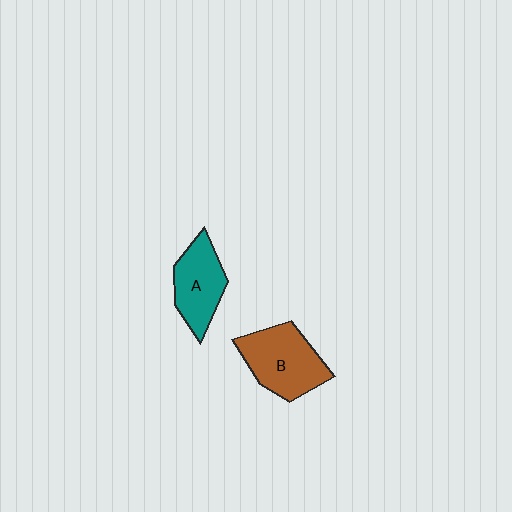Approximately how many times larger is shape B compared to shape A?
Approximately 1.3 times.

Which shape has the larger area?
Shape B (brown).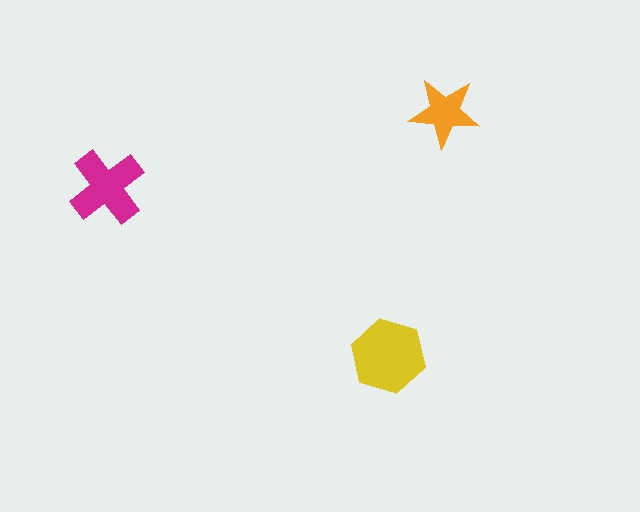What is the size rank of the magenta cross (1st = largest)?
2nd.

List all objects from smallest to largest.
The orange star, the magenta cross, the yellow hexagon.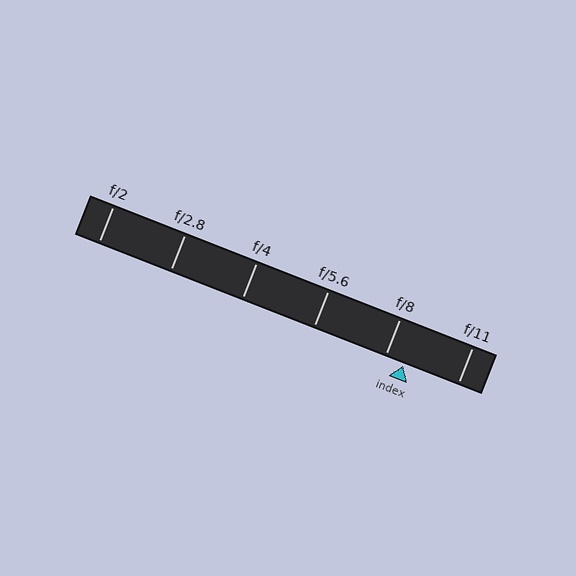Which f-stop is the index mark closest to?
The index mark is closest to f/8.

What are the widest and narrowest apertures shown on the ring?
The widest aperture shown is f/2 and the narrowest is f/11.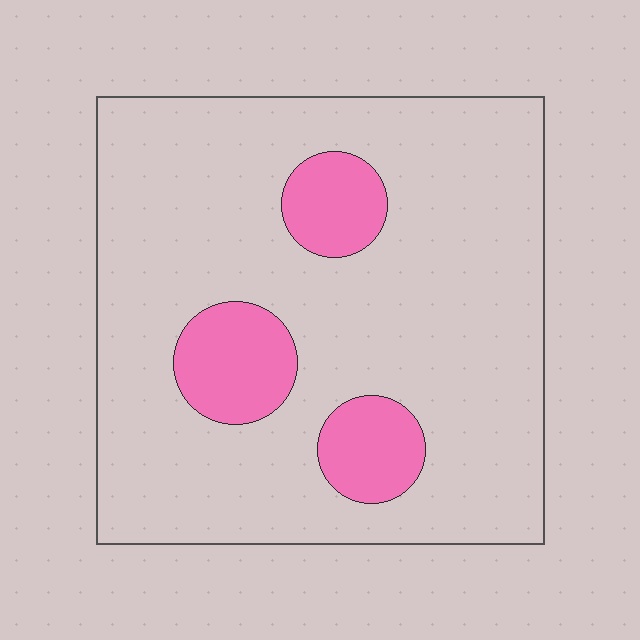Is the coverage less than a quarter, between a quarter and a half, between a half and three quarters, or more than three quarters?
Less than a quarter.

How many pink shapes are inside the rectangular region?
3.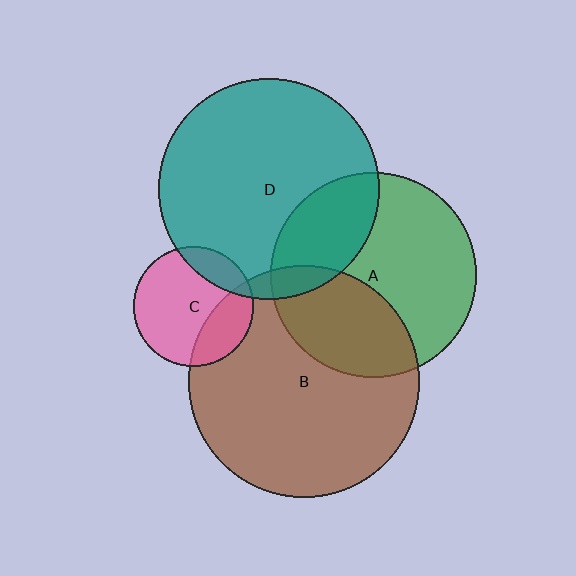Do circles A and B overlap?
Yes.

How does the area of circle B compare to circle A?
Approximately 1.3 times.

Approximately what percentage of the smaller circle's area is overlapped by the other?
Approximately 35%.